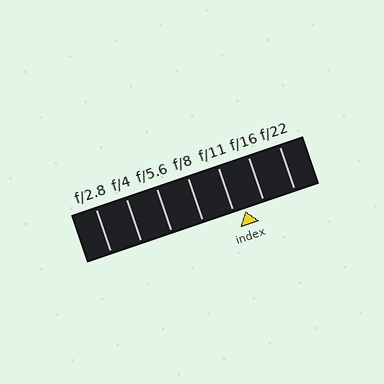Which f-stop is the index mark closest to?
The index mark is closest to f/11.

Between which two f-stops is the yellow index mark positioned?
The index mark is between f/11 and f/16.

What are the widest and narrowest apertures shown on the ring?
The widest aperture shown is f/2.8 and the narrowest is f/22.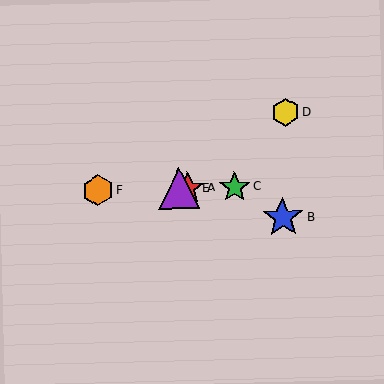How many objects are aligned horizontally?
4 objects (A, C, E, F) are aligned horizontally.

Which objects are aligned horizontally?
Objects A, C, E, F are aligned horizontally.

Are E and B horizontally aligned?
No, E is at y≈188 and B is at y≈217.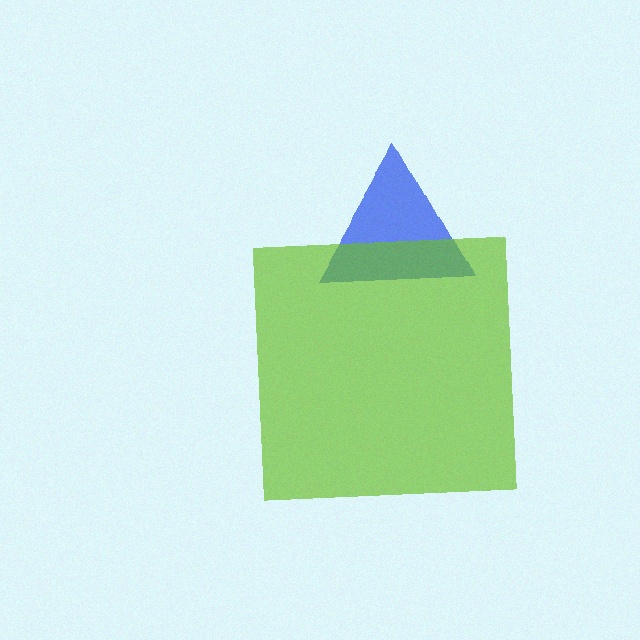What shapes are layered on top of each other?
The layered shapes are: a blue triangle, a lime square.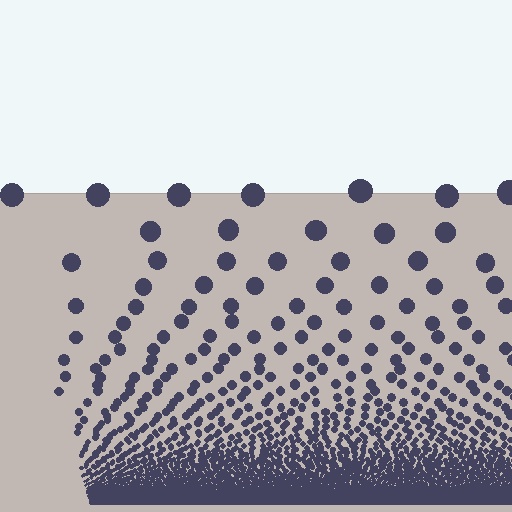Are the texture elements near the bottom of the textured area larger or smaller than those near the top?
Smaller. The gradient is inverted — elements near the bottom are smaller and denser.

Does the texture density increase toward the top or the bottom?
Density increases toward the bottom.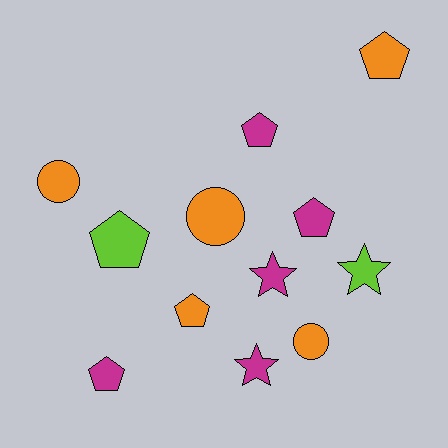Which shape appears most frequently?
Pentagon, with 6 objects.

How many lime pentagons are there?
There is 1 lime pentagon.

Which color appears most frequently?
Orange, with 5 objects.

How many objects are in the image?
There are 12 objects.